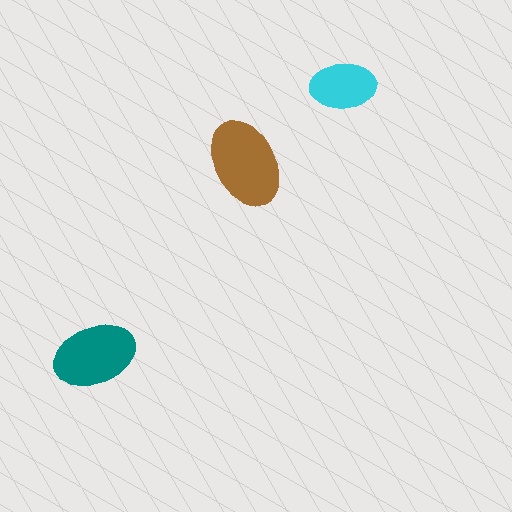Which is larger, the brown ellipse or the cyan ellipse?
The brown one.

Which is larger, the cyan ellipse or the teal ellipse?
The teal one.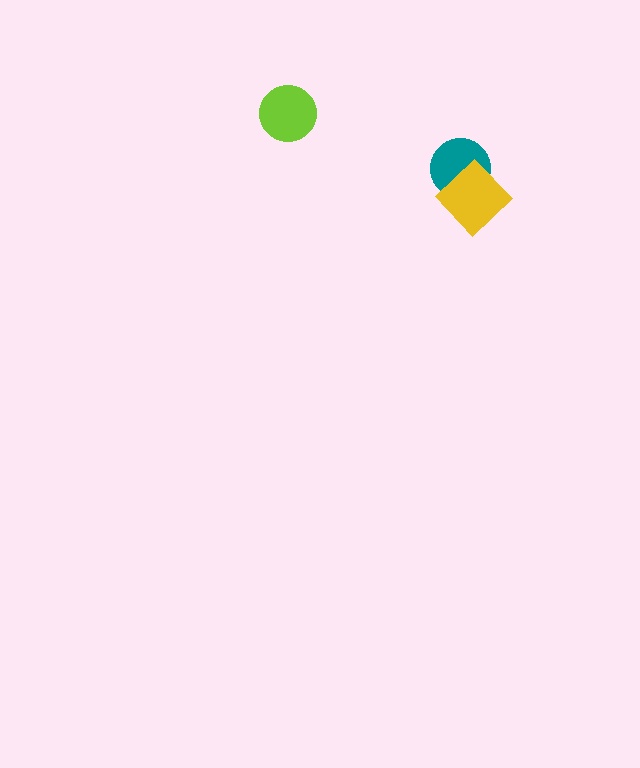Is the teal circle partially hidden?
Yes, it is partially covered by another shape.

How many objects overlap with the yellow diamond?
1 object overlaps with the yellow diamond.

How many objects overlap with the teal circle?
1 object overlaps with the teal circle.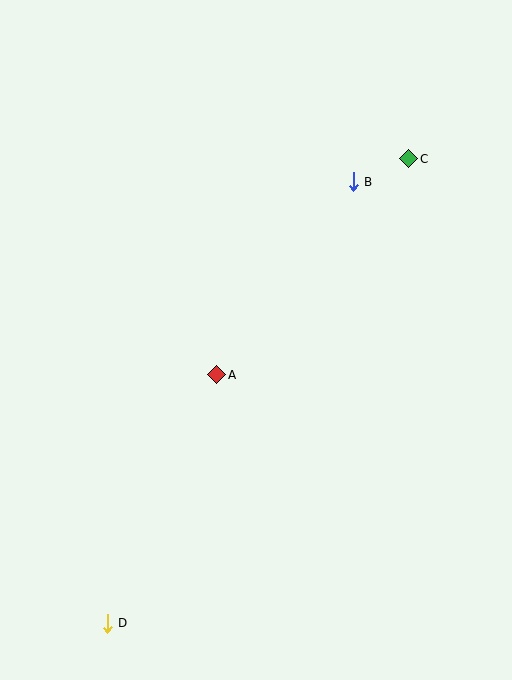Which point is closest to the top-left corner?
Point B is closest to the top-left corner.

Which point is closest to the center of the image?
Point A at (217, 375) is closest to the center.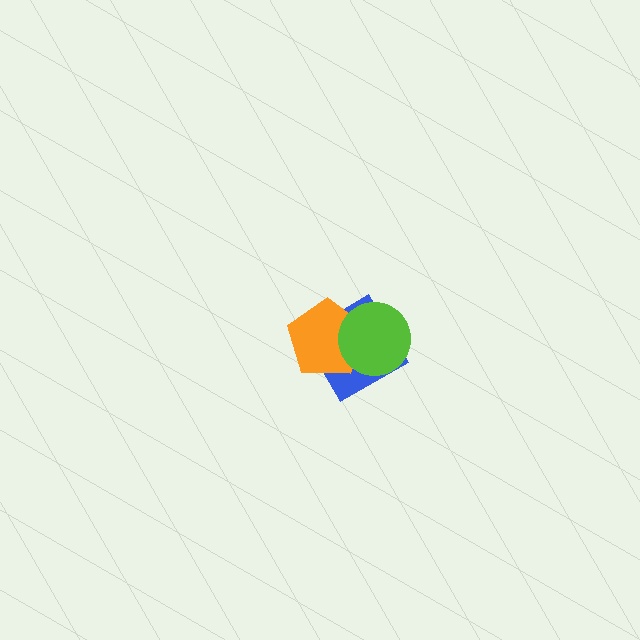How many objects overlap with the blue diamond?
2 objects overlap with the blue diamond.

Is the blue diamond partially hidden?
Yes, it is partially covered by another shape.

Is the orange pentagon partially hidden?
Yes, it is partially covered by another shape.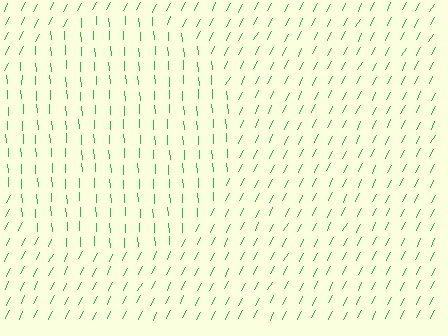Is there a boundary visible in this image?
Yes, there is a texture boundary formed by a change in line orientation.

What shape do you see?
I see a circle.